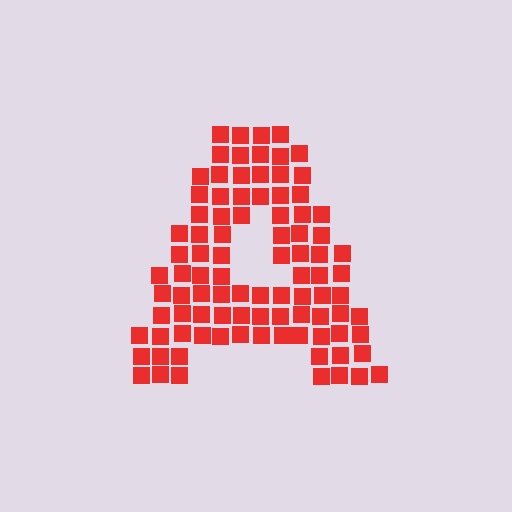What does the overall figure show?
The overall figure shows the letter A.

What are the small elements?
The small elements are squares.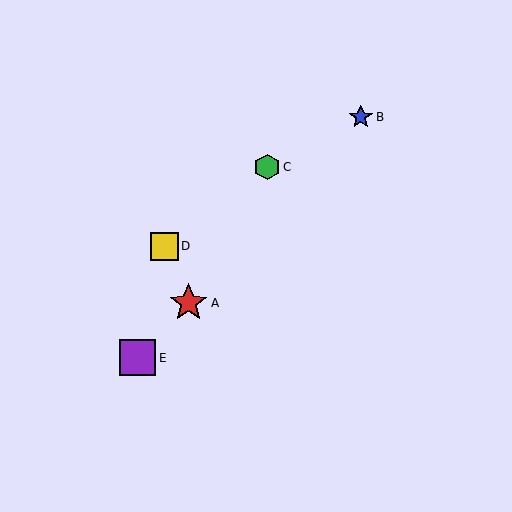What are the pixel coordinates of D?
Object D is at (164, 246).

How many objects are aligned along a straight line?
3 objects (A, B, E) are aligned along a straight line.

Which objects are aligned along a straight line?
Objects A, B, E are aligned along a straight line.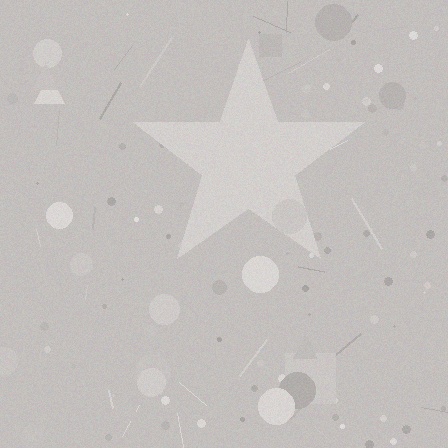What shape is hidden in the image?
A star is hidden in the image.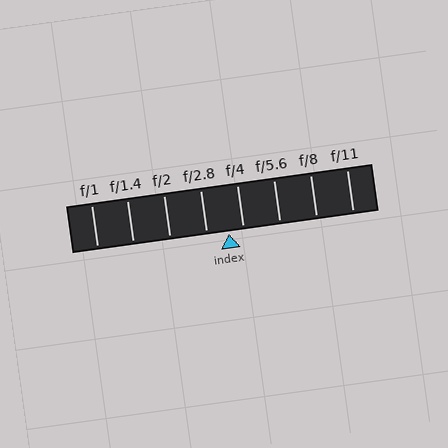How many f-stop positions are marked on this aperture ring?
There are 8 f-stop positions marked.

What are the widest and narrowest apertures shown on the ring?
The widest aperture shown is f/1 and the narrowest is f/11.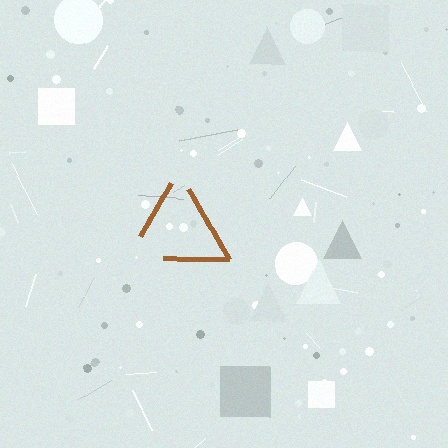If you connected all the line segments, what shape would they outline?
They would outline a triangle.